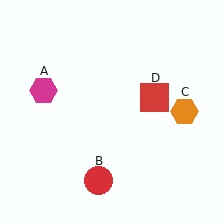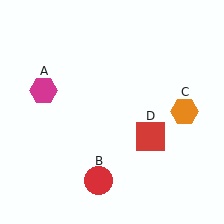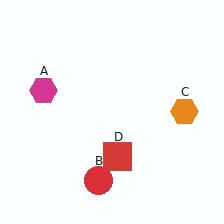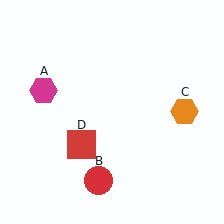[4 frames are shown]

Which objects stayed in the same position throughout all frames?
Magenta hexagon (object A) and red circle (object B) and orange hexagon (object C) remained stationary.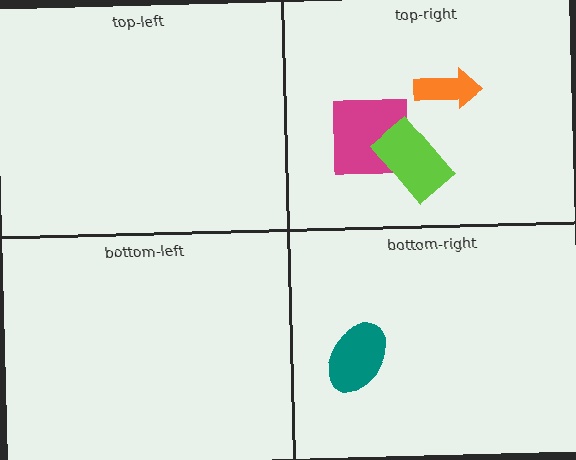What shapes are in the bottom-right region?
The teal ellipse.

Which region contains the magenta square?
The top-right region.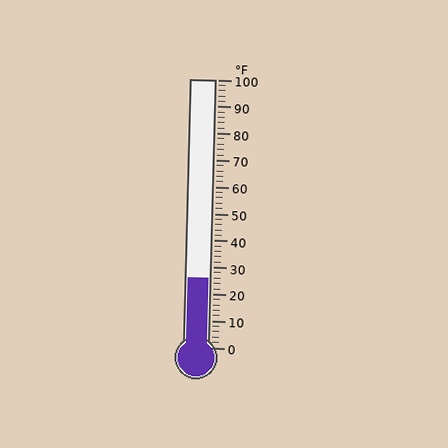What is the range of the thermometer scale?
The thermometer scale ranges from 0°F to 100°F.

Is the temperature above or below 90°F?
The temperature is below 90°F.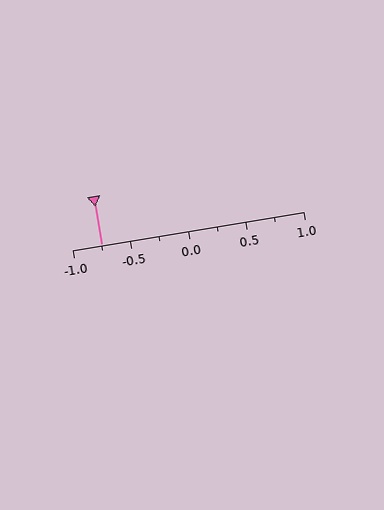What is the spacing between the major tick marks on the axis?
The major ticks are spaced 0.5 apart.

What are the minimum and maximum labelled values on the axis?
The axis runs from -1.0 to 1.0.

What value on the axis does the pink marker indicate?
The marker indicates approximately -0.75.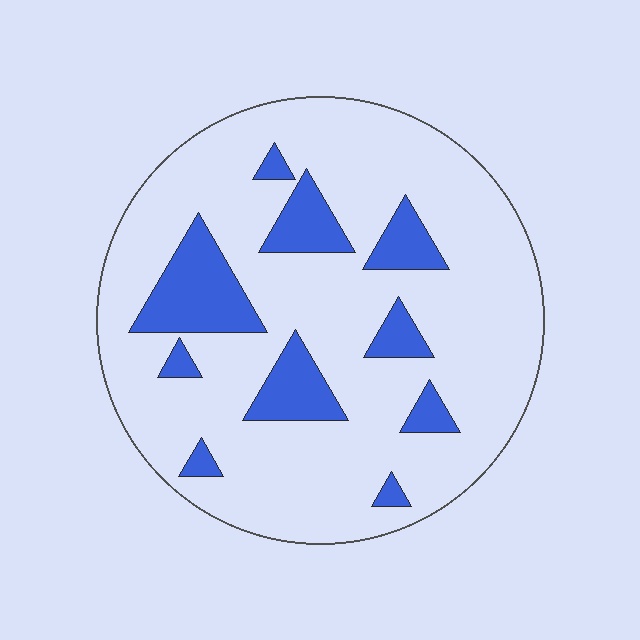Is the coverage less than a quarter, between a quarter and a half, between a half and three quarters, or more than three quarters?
Less than a quarter.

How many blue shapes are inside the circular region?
10.